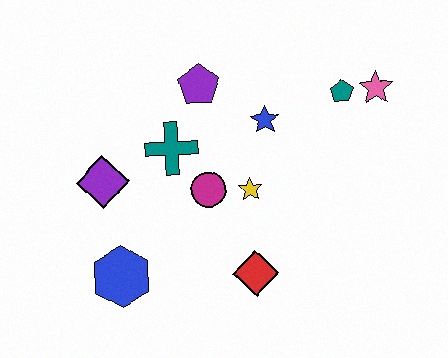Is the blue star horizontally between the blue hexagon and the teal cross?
No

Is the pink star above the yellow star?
Yes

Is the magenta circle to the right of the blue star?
No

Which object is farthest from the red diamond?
The pink star is farthest from the red diamond.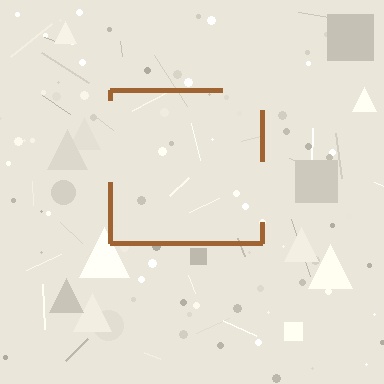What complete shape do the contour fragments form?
The contour fragments form a square.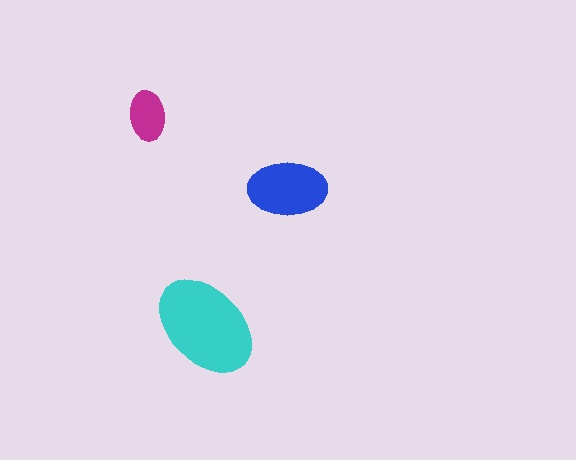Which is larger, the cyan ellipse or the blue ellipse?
The cyan one.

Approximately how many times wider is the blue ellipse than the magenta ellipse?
About 1.5 times wider.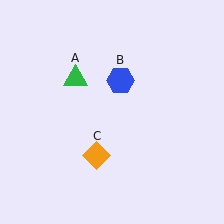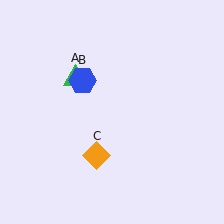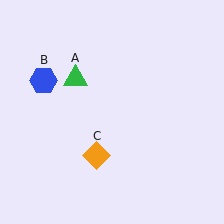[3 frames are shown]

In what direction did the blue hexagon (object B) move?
The blue hexagon (object B) moved left.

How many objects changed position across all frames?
1 object changed position: blue hexagon (object B).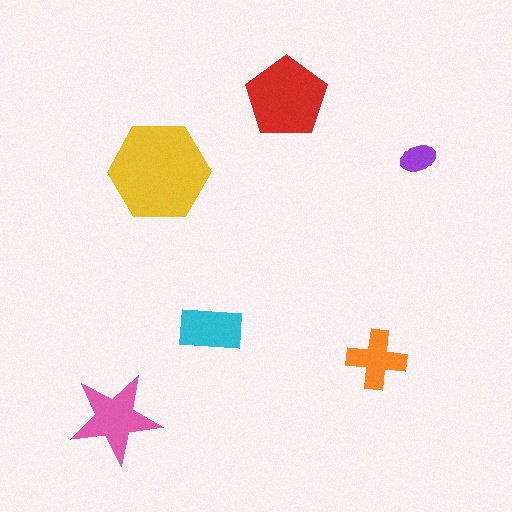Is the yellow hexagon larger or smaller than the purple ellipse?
Larger.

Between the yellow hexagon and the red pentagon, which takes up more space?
The yellow hexagon.